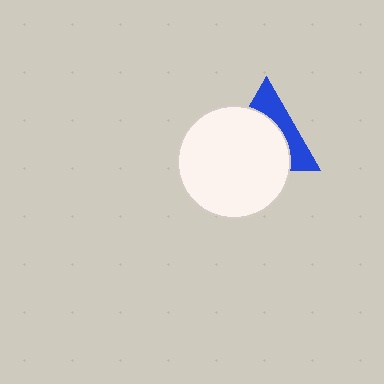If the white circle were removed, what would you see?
You would see the complete blue triangle.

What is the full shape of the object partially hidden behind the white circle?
The partially hidden object is a blue triangle.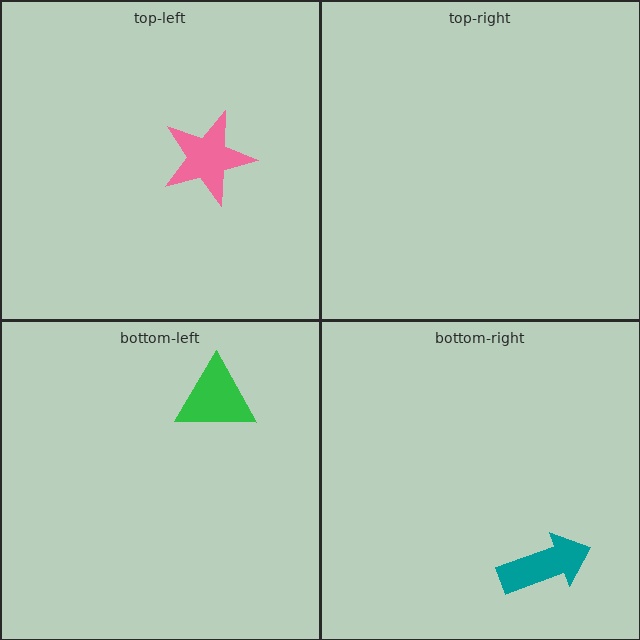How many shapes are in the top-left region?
1.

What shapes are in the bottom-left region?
The green triangle.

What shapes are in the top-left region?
The pink star.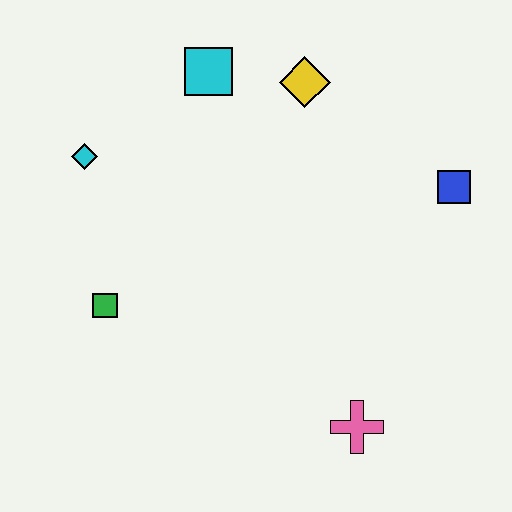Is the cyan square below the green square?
No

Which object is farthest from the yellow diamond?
The pink cross is farthest from the yellow diamond.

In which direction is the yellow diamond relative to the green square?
The yellow diamond is above the green square.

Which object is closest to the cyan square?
The yellow diamond is closest to the cyan square.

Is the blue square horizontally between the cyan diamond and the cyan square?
No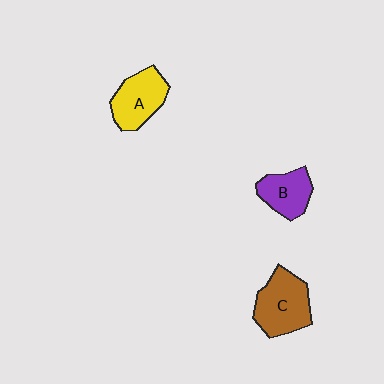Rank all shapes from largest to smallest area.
From largest to smallest: C (brown), A (yellow), B (purple).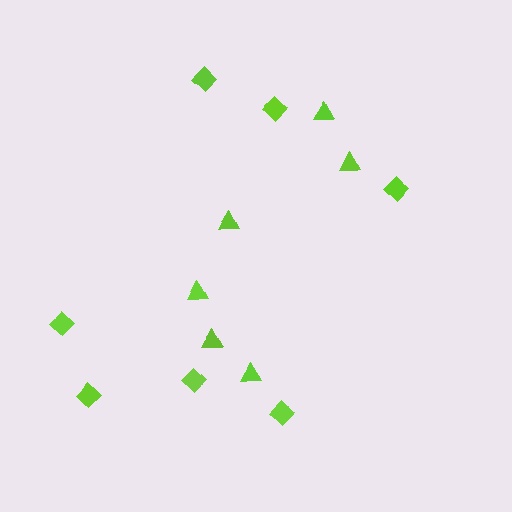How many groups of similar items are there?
There are 2 groups: one group of triangles (6) and one group of diamonds (7).